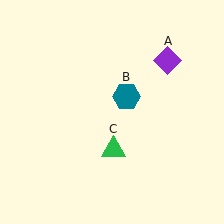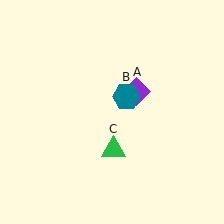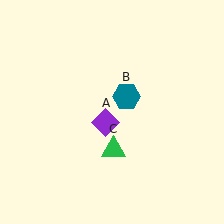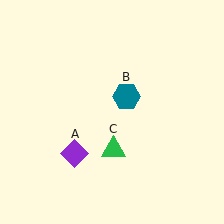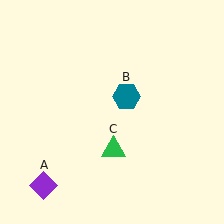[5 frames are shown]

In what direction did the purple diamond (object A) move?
The purple diamond (object A) moved down and to the left.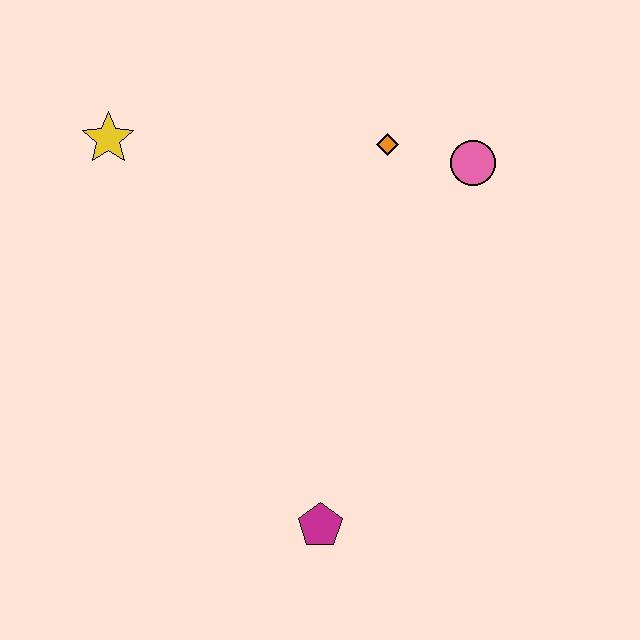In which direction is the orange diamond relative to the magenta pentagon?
The orange diamond is above the magenta pentagon.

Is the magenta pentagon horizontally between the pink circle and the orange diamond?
No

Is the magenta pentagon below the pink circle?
Yes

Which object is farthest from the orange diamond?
The magenta pentagon is farthest from the orange diamond.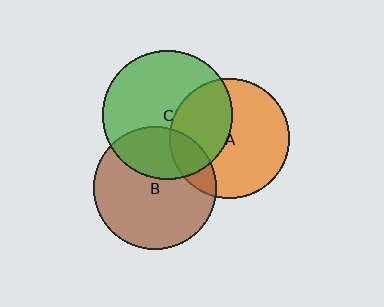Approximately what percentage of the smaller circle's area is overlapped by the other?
Approximately 15%.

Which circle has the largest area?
Circle C (green).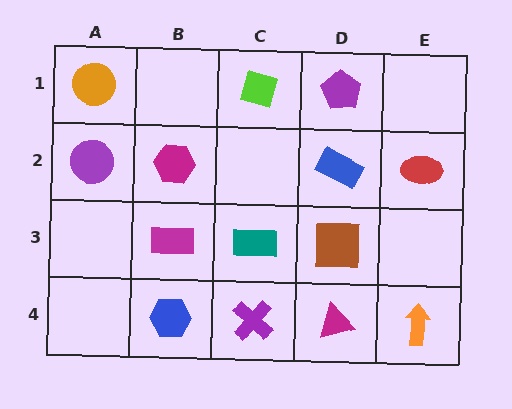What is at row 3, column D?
A brown square.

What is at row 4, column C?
A purple cross.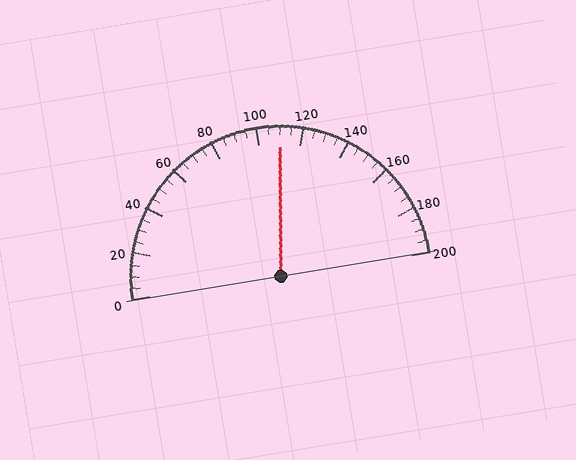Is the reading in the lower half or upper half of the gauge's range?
The reading is in the upper half of the range (0 to 200).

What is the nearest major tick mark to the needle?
The nearest major tick mark is 120.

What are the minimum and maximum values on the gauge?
The gauge ranges from 0 to 200.